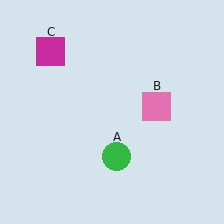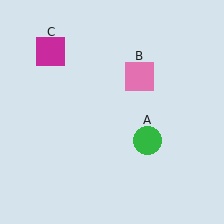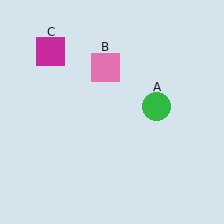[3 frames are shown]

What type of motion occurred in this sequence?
The green circle (object A), pink square (object B) rotated counterclockwise around the center of the scene.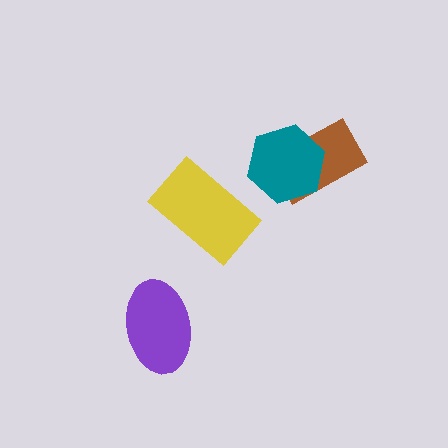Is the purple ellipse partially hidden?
No, no other shape covers it.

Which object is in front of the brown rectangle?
The teal hexagon is in front of the brown rectangle.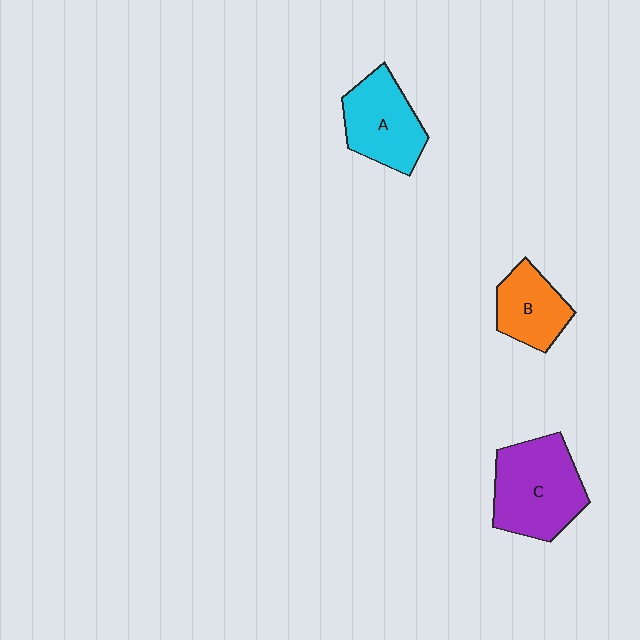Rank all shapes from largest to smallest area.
From largest to smallest: C (purple), A (cyan), B (orange).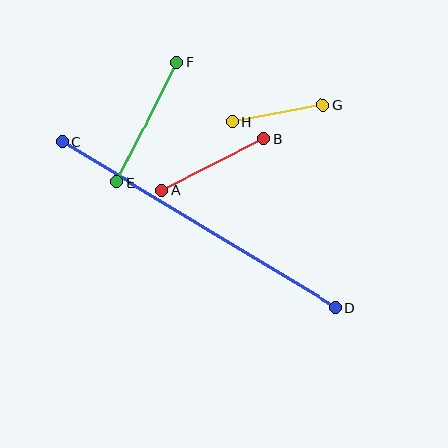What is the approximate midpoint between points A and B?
The midpoint is at approximately (213, 165) pixels.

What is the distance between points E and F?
The distance is approximately 134 pixels.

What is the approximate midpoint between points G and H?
The midpoint is at approximately (277, 113) pixels.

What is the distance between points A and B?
The distance is approximately 114 pixels.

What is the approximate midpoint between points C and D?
The midpoint is at approximately (199, 224) pixels.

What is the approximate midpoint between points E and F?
The midpoint is at approximately (147, 122) pixels.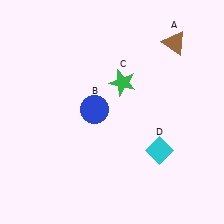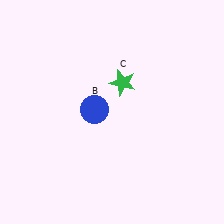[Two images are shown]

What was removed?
The cyan diamond (D), the brown triangle (A) were removed in Image 2.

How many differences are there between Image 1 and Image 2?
There are 2 differences between the two images.